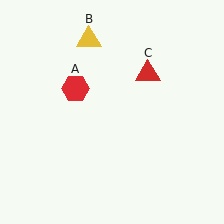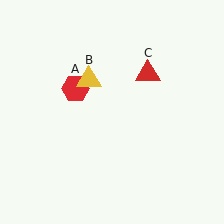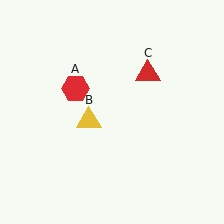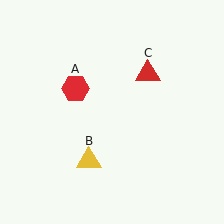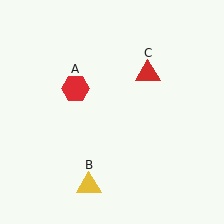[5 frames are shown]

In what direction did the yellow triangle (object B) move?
The yellow triangle (object B) moved down.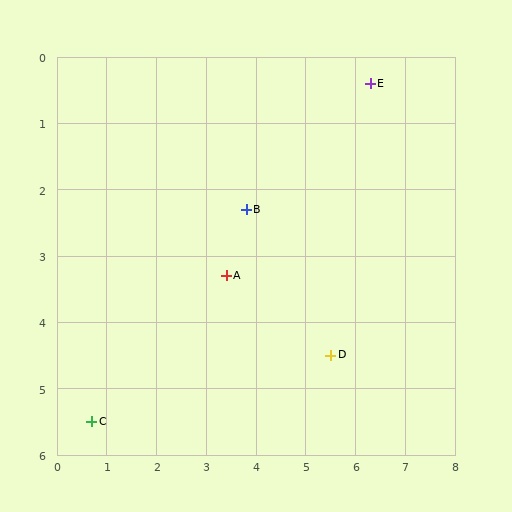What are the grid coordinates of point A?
Point A is at approximately (3.4, 3.3).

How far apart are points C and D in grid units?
Points C and D are about 4.9 grid units apart.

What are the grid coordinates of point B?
Point B is at approximately (3.8, 2.3).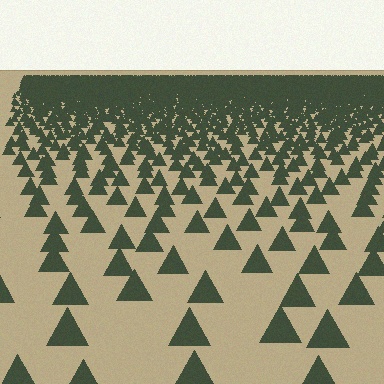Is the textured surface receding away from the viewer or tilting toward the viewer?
The surface is receding away from the viewer. Texture elements get smaller and denser toward the top.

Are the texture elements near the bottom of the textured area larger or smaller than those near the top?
Larger. Near the bottom, elements are closer to the viewer and appear at a bigger on-screen size.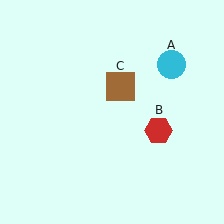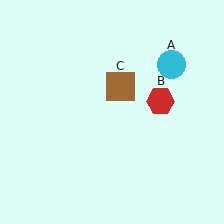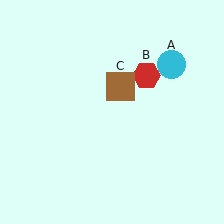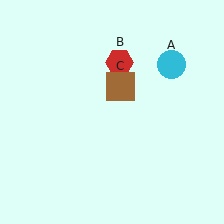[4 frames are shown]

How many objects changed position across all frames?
1 object changed position: red hexagon (object B).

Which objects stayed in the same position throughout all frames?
Cyan circle (object A) and brown square (object C) remained stationary.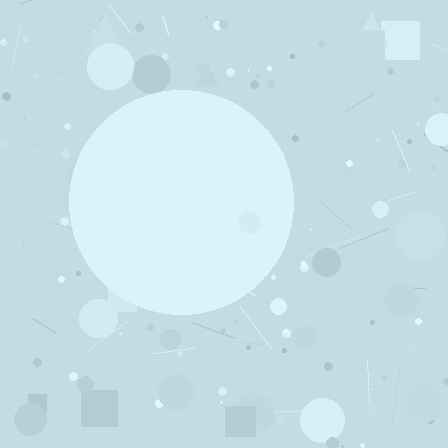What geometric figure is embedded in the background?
A circle is embedded in the background.